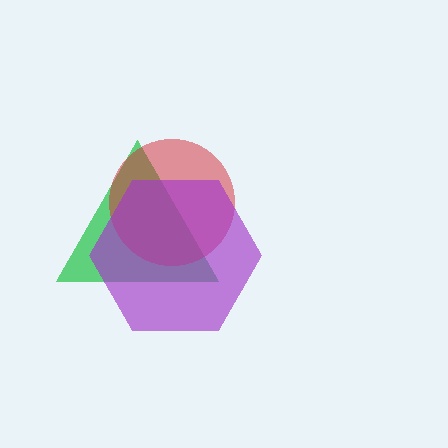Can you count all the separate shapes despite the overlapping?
Yes, there are 3 separate shapes.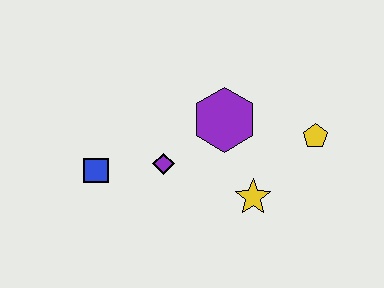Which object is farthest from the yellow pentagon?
The blue square is farthest from the yellow pentagon.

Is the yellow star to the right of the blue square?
Yes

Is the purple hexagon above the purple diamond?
Yes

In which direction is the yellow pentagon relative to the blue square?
The yellow pentagon is to the right of the blue square.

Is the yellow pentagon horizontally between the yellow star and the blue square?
No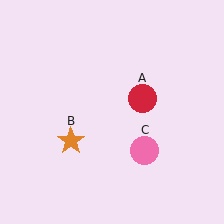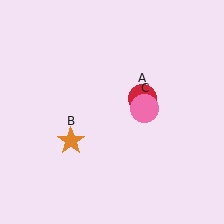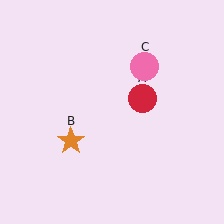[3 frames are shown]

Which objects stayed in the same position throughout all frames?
Red circle (object A) and orange star (object B) remained stationary.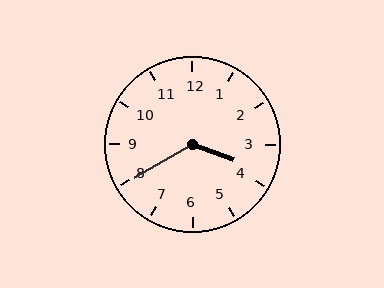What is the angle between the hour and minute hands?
Approximately 130 degrees.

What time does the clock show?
3:40.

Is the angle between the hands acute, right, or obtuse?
It is obtuse.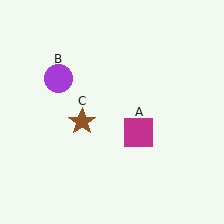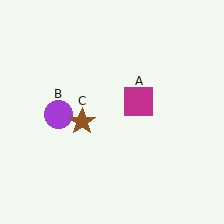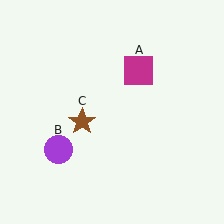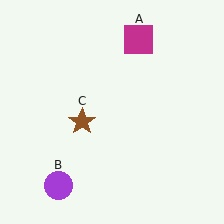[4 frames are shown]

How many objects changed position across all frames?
2 objects changed position: magenta square (object A), purple circle (object B).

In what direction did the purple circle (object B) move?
The purple circle (object B) moved down.